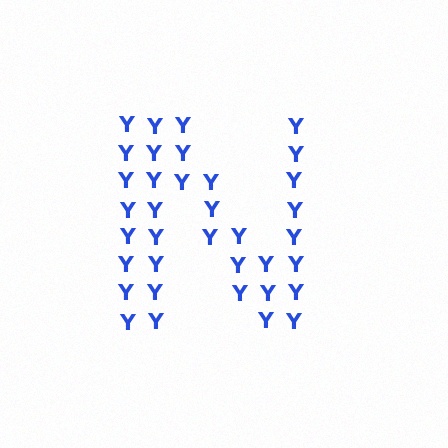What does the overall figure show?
The overall figure shows the letter N.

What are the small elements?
The small elements are letter Y's.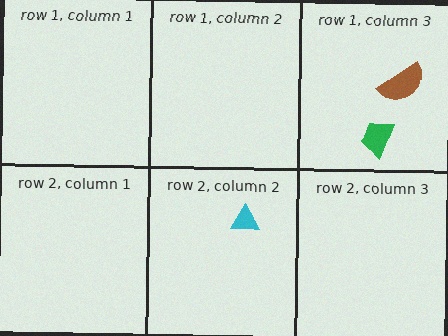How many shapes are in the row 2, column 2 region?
1.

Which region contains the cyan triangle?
The row 2, column 2 region.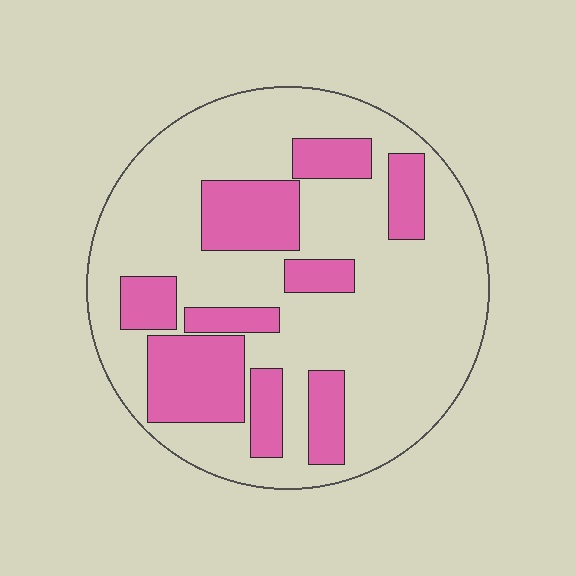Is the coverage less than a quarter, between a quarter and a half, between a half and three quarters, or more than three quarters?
Between a quarter and a half.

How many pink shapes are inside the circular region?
9.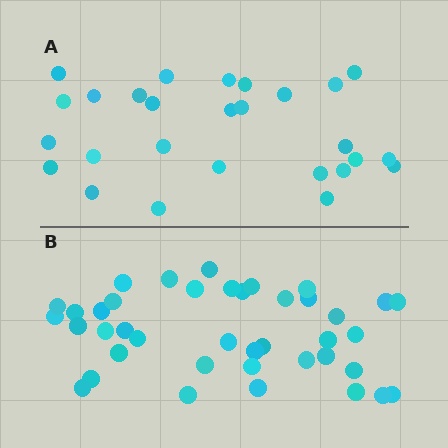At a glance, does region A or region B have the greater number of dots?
Region B (the bottom region) has more dots.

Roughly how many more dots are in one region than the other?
Region B has approximately 15 more dots than region A.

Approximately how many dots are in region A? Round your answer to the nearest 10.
About 30 dots. (The exact count is 27, which rounds to 30.)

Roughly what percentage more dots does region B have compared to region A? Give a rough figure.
About 50% more.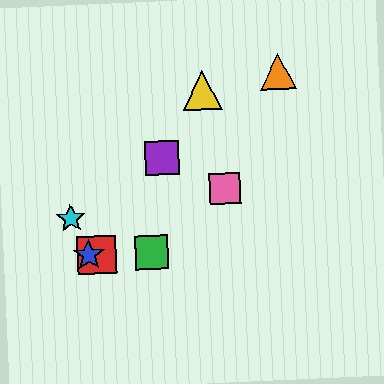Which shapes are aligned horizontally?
The red square, the blue star, the green square are aligned horizontally.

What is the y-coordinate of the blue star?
The blue star is at y≈255.